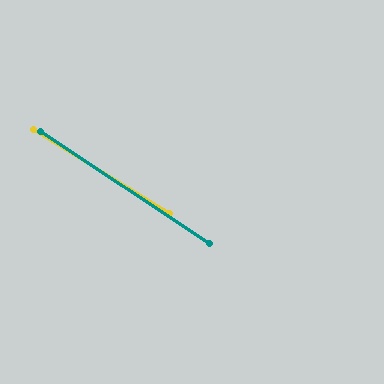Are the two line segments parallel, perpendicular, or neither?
Parallel — their directions differ by only 1.9°.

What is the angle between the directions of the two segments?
Approximately 2 degrees.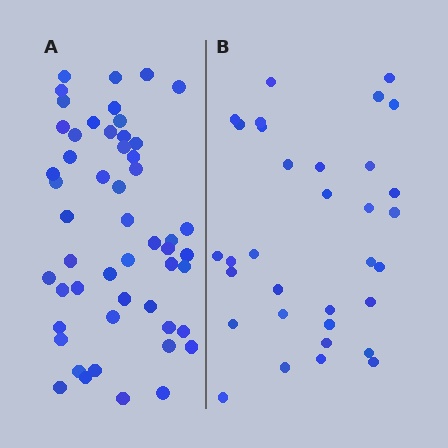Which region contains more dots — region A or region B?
Region A (the left region) has more dots.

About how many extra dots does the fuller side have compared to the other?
Region A has approximately 20 more dots than region B.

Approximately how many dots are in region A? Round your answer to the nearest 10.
About 50 dots. (The exact count is 52, which rounds to 50.)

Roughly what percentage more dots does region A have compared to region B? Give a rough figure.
About 60% more.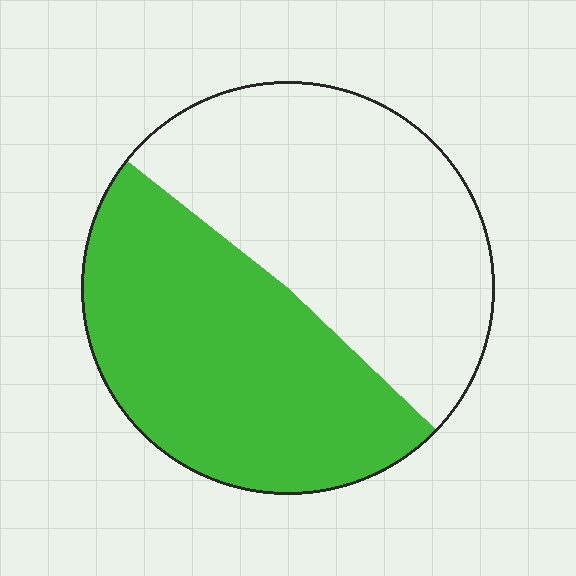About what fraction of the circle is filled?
About one half (1/2).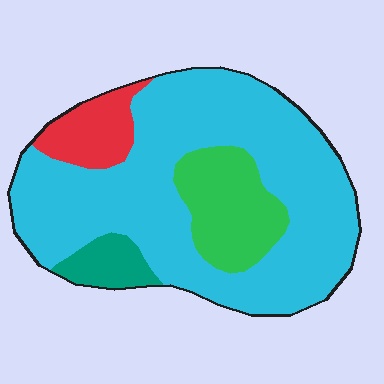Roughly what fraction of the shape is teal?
Teal takes up less than a quarter of the shape.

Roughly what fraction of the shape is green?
Green takes up about one sixth (1/6) of the shape.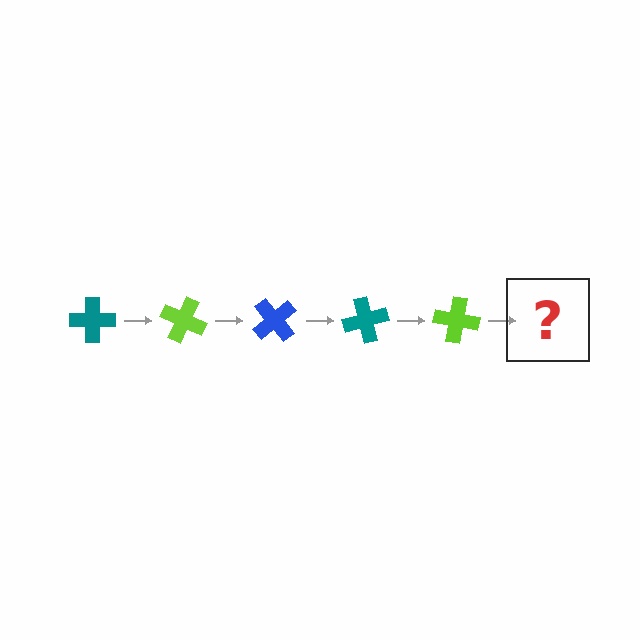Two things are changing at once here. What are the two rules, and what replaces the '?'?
The two rules are that it rotates 25 degrees each step and the color cycles through teal, lime, and blue. The '?' should be a blue cross, rotated 125 degrees from the start.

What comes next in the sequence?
The next element should be a blue cross, rotated 125 degrees from the start.